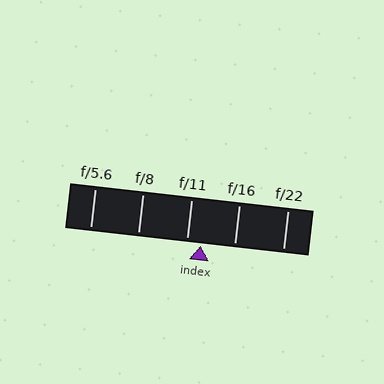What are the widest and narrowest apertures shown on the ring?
The widest aperture shown is f/5.6 and the narrowest is f/22.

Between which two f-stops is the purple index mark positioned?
The index mark is between f/11 and f/16.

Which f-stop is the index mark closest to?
The index mark is closest to f/11.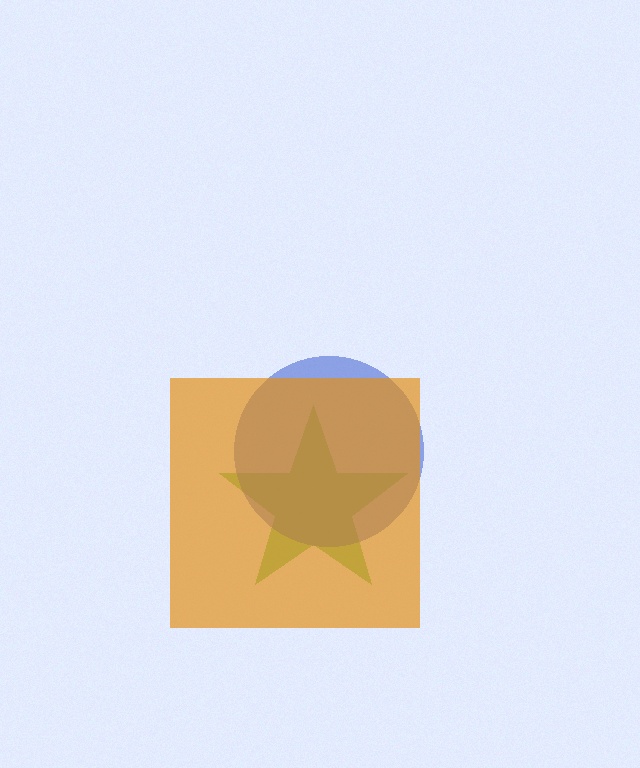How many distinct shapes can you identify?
There are 3 distinct shapes: a green star, a blue circle, an orange square.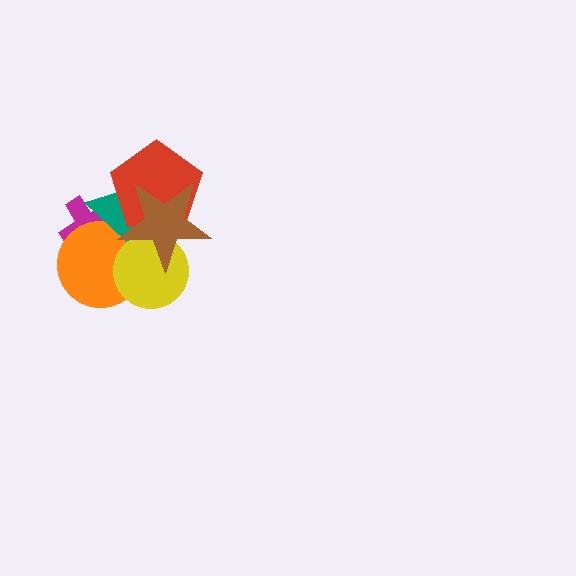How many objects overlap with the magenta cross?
2 objects overlap with the magenta cross.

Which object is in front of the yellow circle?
The brown star is in front of the yellow circle.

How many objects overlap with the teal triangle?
5 objects overlap with the teal triangle.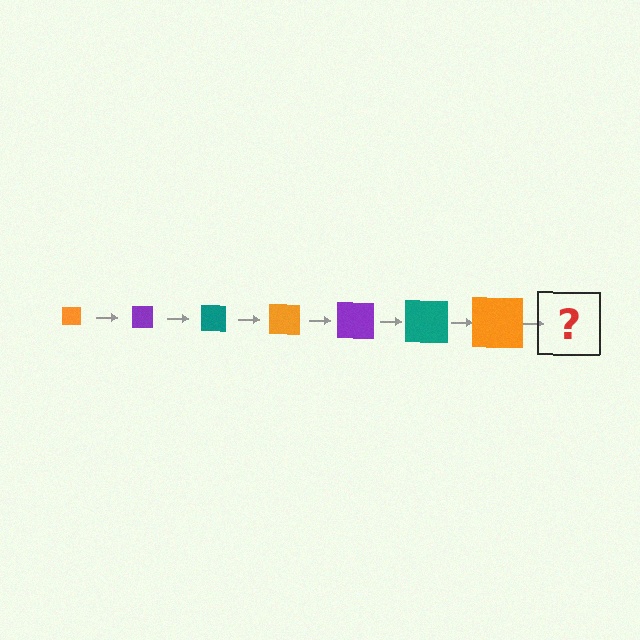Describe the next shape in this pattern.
It should be a purple square, larger than the previous one.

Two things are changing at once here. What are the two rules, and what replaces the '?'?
The two rules are that the square grows larger each step and the color cycles through orange, purple, and teal. The '?' should be a purple square, larger than the previous one.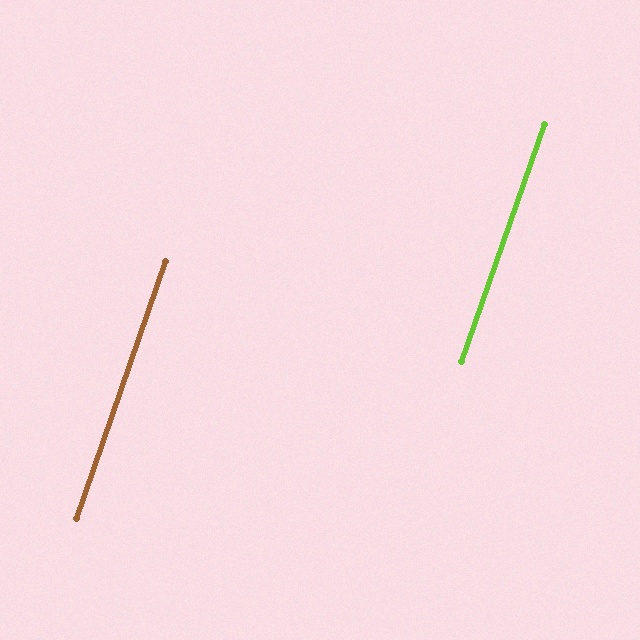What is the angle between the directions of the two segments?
Approximately 0 degrees.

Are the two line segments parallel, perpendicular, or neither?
Parallel — their directions differ by only 0.1°.